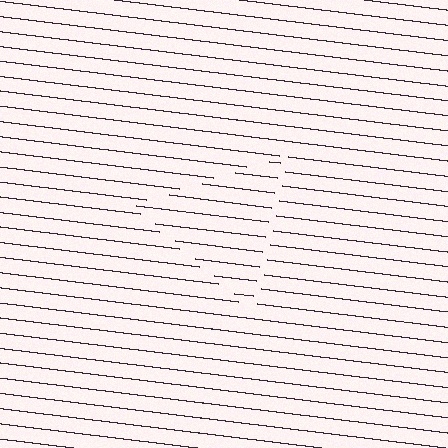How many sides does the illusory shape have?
3 sides — the line-ends trace a triangle.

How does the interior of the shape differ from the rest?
The interior of the shape contains the same grating, shifted by half a period — the contour is defined by the phase discontinuity where line-ends from the inner and outer gratings abut.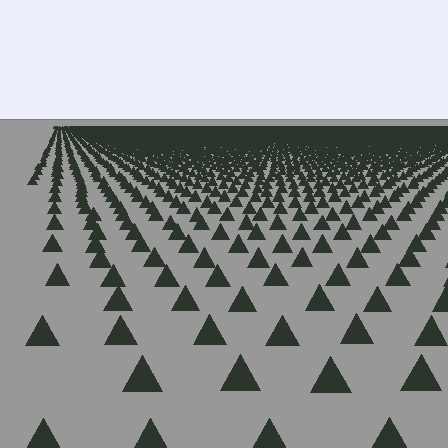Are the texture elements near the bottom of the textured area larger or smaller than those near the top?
Larger. Near the bottom, elements are closer to the viewer and appear at a bigger on-screen size.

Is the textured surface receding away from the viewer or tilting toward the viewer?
The surface is receding away from the viewer. Texture elements get smaller and denser toward the top.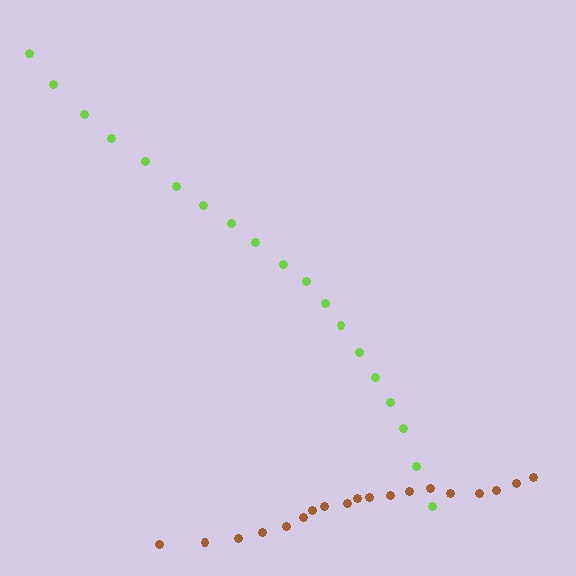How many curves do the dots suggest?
There are 2 distinct paths.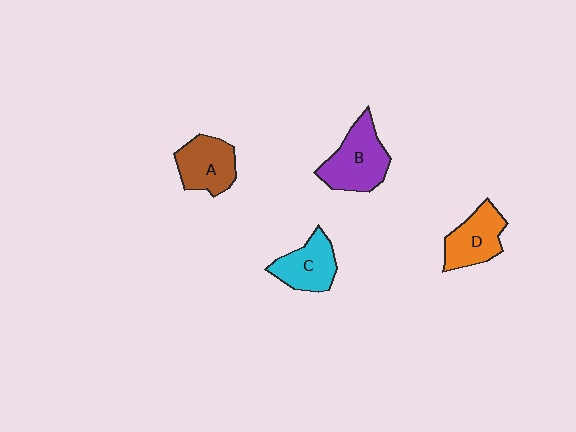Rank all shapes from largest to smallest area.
From largest to smallest: B (purple), A (brown), D (orange), C (cyan).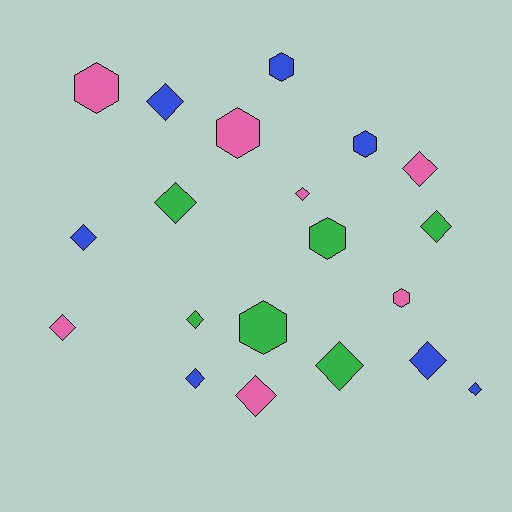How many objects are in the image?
There are 20 objects.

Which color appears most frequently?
Blue, with 7 objects.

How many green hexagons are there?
There are 2 green hexagons.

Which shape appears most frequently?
Diamond, with 13 objects.